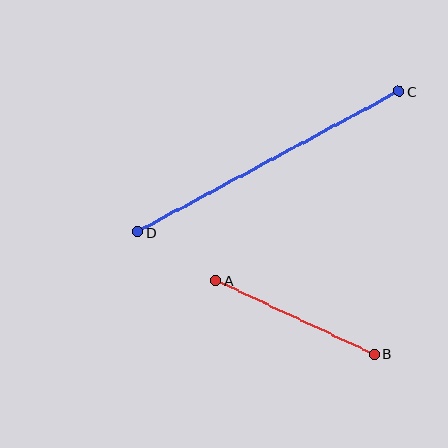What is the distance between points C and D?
The distance is approximately 297 pixels.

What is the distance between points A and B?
The distance is approximately 175 pixels.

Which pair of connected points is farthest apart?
Points C and D are farthest apart.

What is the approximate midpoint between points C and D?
The midpoint is at approximately (268, 162) pixels.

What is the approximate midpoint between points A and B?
The midpoint is at approximately (295, 317) pixels.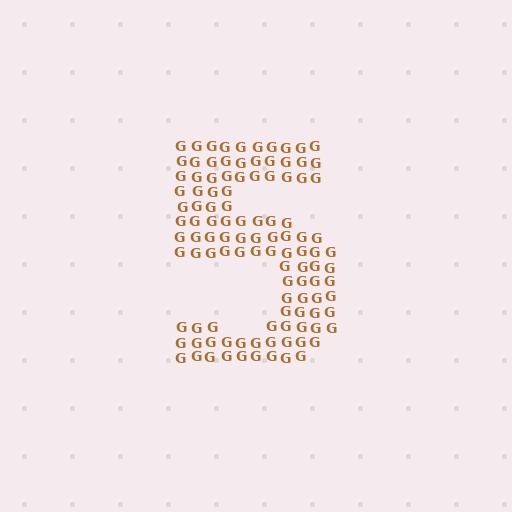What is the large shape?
The large shape is the digit 5.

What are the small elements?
The small elements are letter G's.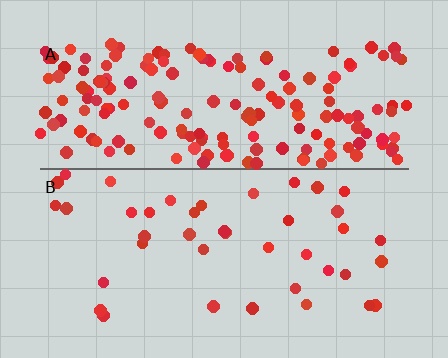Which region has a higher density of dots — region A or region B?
A (the top).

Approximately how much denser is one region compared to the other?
Approximately 4.2× — region A over region B.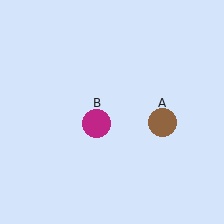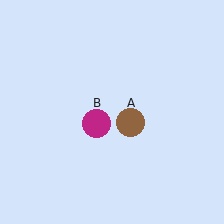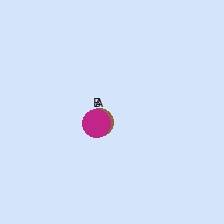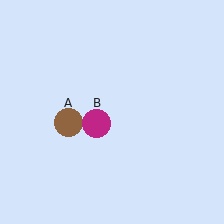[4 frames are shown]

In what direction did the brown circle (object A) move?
The brown circle (object A) moved left.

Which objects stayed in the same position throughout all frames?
Magenta circle (object B) remained stationary.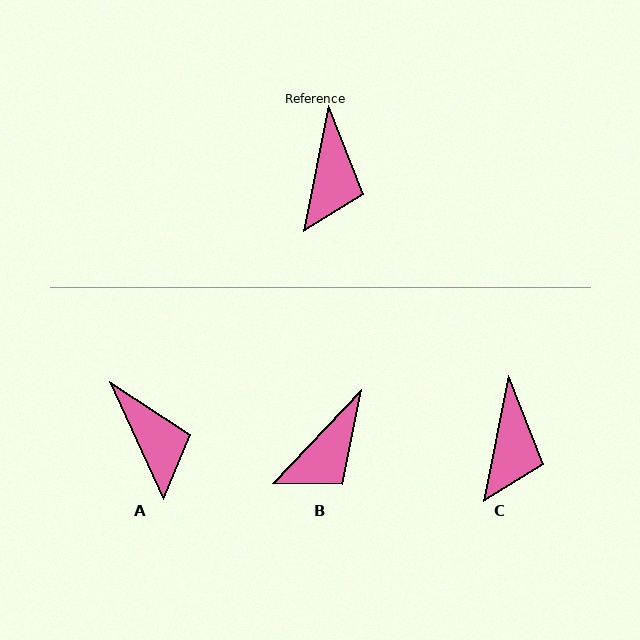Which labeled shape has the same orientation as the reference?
C.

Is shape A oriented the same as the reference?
No, it is off by about 36 degrees.